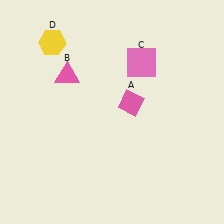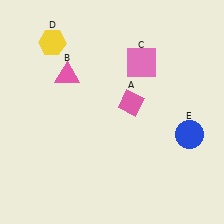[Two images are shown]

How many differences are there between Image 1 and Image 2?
There is 1 difference between the two images.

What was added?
A blue circle (E) was added in Image 2.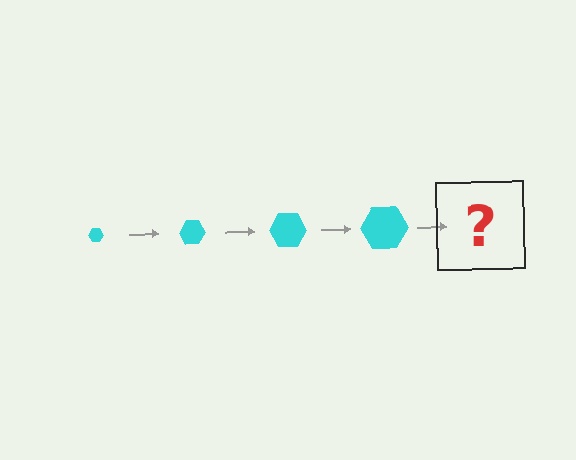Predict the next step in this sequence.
The next step is a cyan hexagon, larger than the previous one.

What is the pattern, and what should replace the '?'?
The pattern is that the hexagon gets progressively larger each step. The '?' should be a cyan hexagon, larger than the previous one.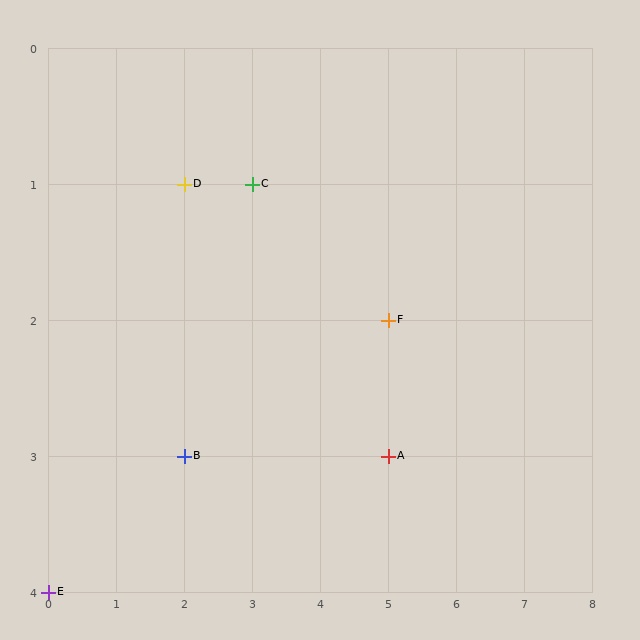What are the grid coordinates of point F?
Point F is at grid coordinates (5, 2).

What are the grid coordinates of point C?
Point C is at grid coordinates (3, 1).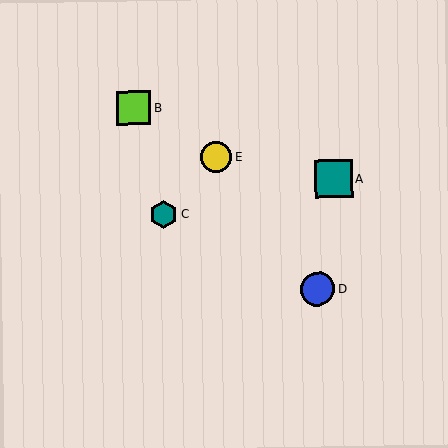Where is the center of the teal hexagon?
The center of the teal hexagon is at (163, 214).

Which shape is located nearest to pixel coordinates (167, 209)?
The teal hexagon (labeled C) at (163, 214) is nearest to that location.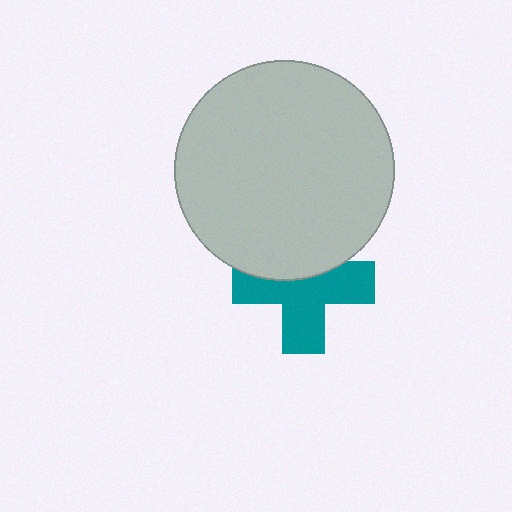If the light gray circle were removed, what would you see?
You would see the complete teal cross.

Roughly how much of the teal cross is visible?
About half of it is visible (roughly 63%).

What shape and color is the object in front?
The object in front is a light gray circle.